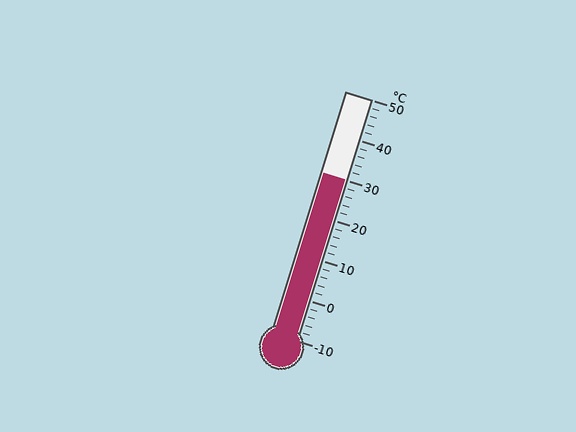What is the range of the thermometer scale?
The thermometer scale ranges from -10°C to 50°C.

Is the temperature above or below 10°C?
The temperature is above 10°C.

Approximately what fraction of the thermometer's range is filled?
The thermometer is filled to approximately 65% of its range.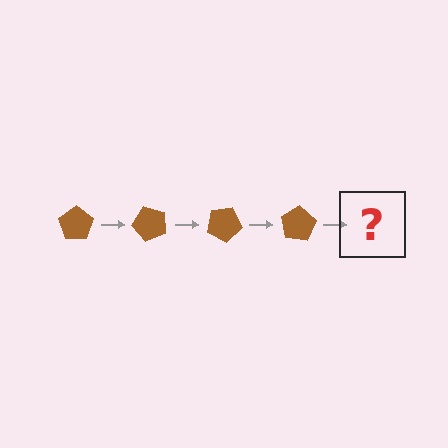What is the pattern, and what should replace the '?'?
The pattern is that the pentagon rotates 50 degrees each step. The '?' should be a brown pentagon rotated 200 degrees.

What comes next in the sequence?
The next element should be a brown pentagon rotated 200 degrees.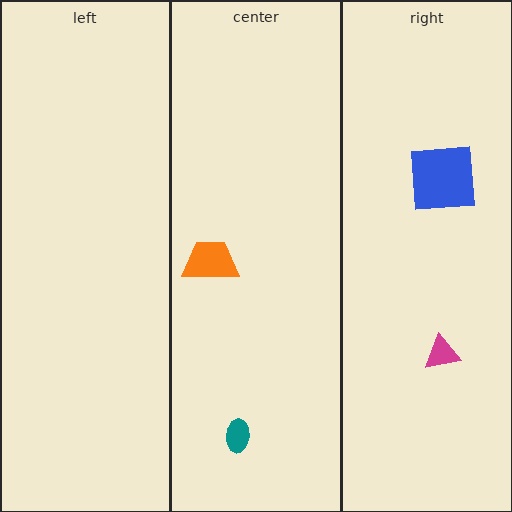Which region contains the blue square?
The right region.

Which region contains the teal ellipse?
The center region.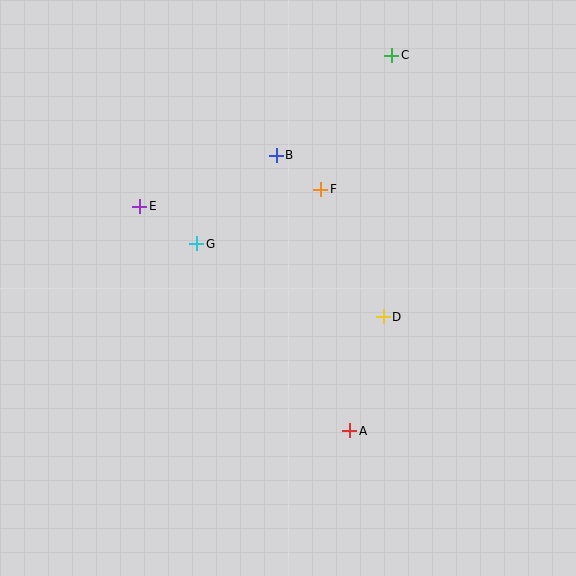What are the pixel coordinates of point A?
Point A is at (350, 431).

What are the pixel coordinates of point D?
Point D is at (383, 317).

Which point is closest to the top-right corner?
Point C is closest to the top-right corner.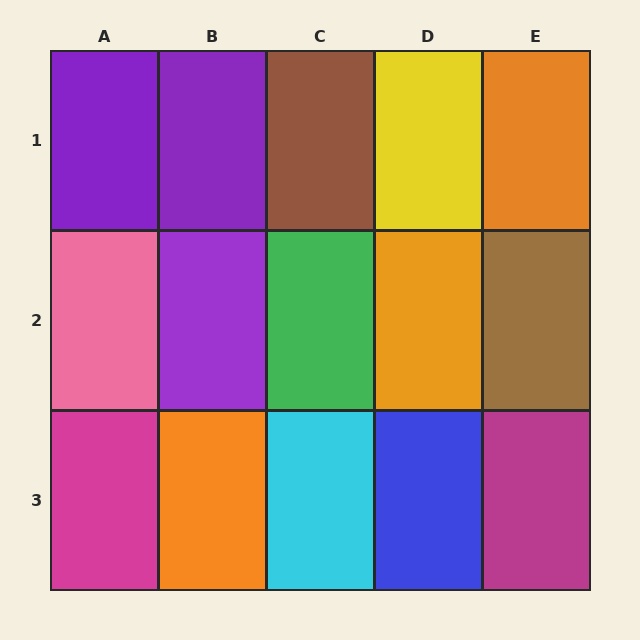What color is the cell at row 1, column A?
Purple.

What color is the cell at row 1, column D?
Yellow.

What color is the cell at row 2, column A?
Pink.